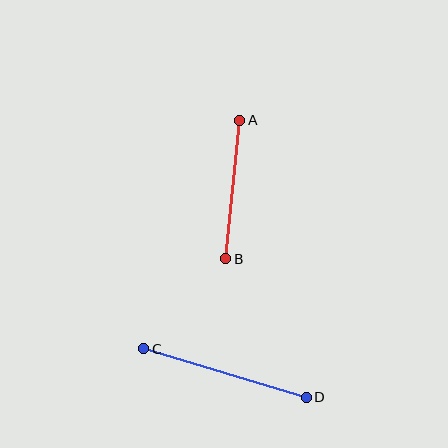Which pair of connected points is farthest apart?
Points C and D are farthest apart.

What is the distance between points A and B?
The distance is approximately 139 pixels.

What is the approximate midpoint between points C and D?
The midpoint is at approximately (225, 373) pixels.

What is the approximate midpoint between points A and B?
The midpoint is at approximately (233, 189) pixels.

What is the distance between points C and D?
The distance is approximately 170 pixels.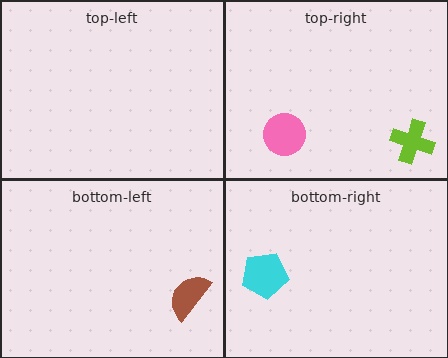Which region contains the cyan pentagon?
The bottom-right region.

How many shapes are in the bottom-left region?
1.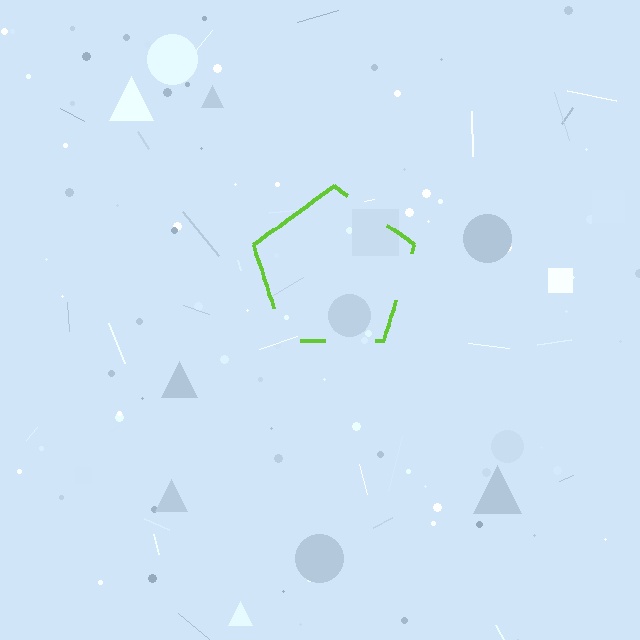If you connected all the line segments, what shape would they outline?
They would outline a pentagon.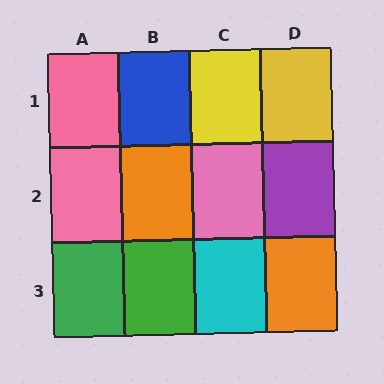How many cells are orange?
2 cells are orange.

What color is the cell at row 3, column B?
Green.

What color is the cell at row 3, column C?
Cyan.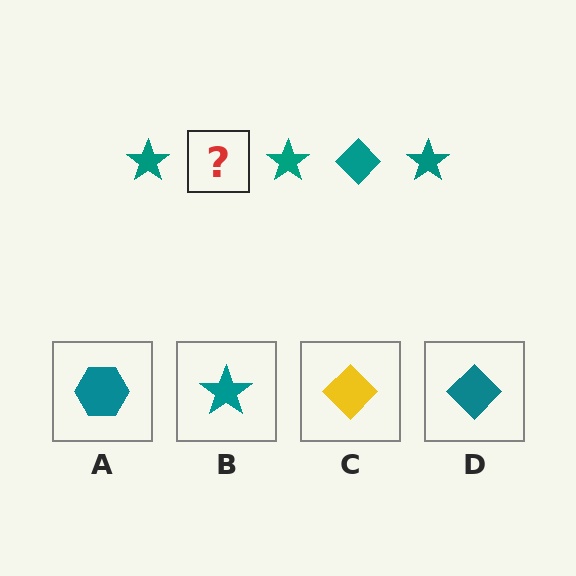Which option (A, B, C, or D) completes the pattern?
D.